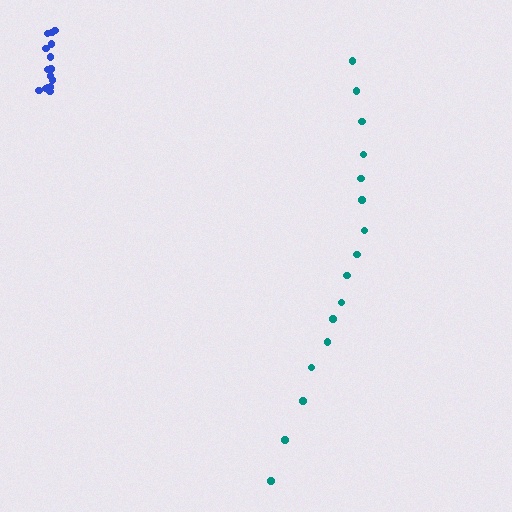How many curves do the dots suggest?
There are 2 distinct paths.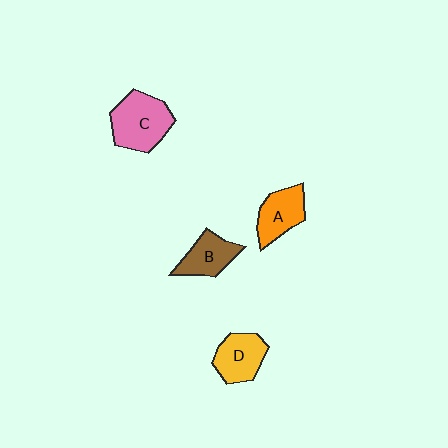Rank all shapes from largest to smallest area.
From largest to smallest: C (pink), D (yellow), A (orange), B (brown).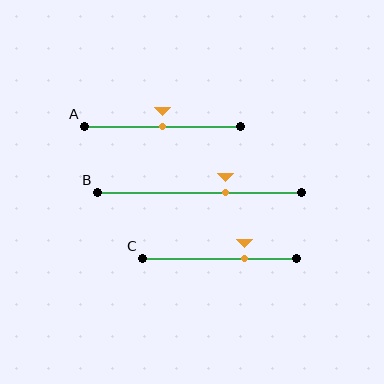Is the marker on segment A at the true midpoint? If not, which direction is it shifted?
Yes, the marker on segment A is at the true midpoint.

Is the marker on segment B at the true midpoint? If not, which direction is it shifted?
No, the marker on segment B is shifted to the right by about 13% of the segment length.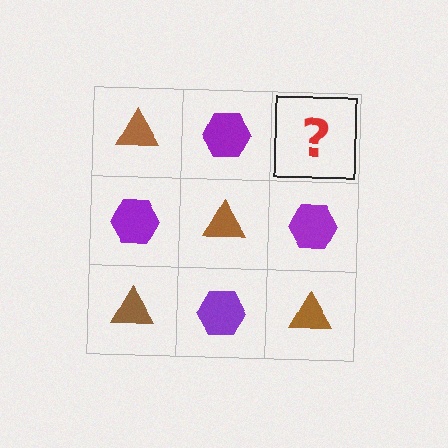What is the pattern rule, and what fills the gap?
The rule is that it alternates brown triangle and purple hexagon in a checkerboard pattern. The gap should be filled with a brown triangle.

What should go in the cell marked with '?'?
The missing cell should contain a brown triangle.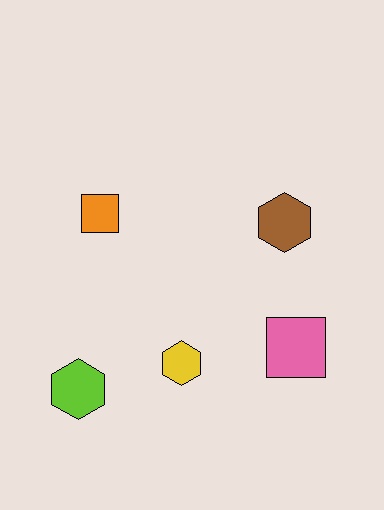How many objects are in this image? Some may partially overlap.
There are 5 objects.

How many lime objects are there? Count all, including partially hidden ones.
There is 1 lime object.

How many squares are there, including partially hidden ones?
There are 2 squares.